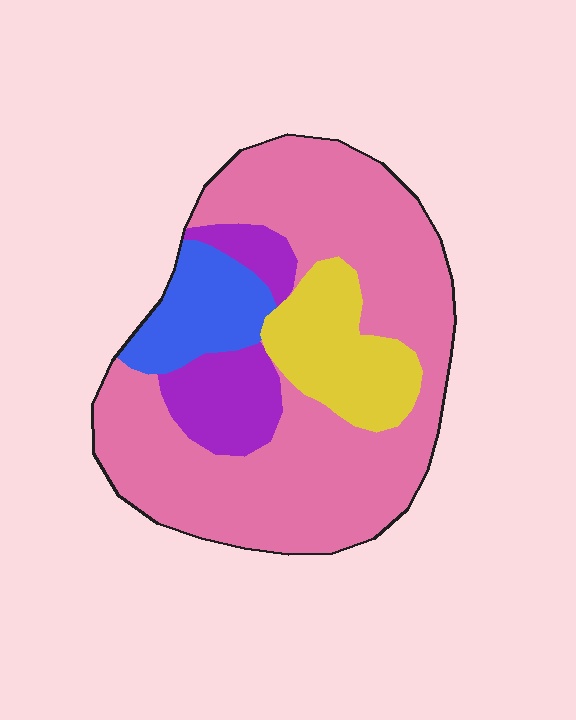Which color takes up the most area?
Pink, at roughly 60%.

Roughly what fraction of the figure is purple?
Purple covers roughly 15% of the figure.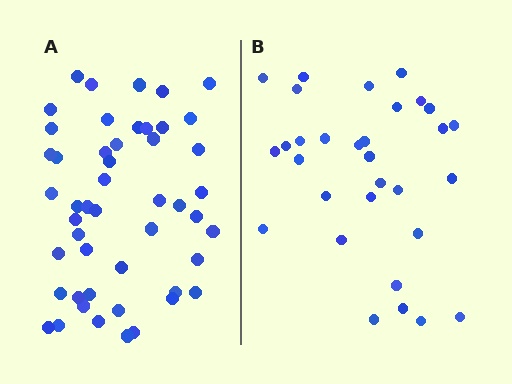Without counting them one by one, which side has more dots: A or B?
Region A (the left region) has more dots.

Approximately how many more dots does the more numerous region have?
Region A has approximately 20 more dots than region B.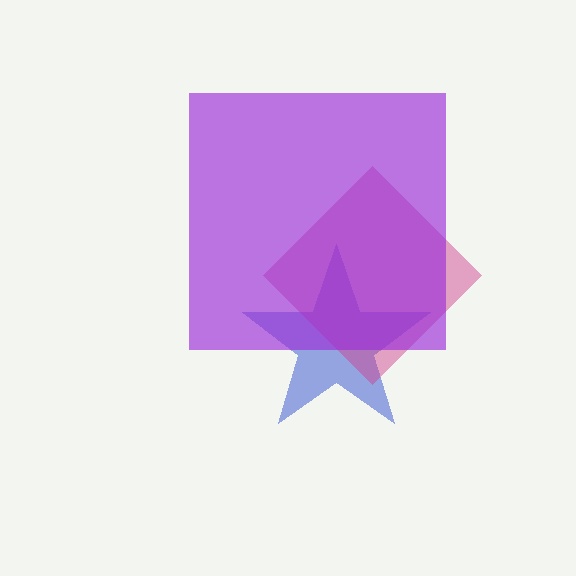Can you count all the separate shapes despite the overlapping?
Yes, there are 3 separate shapes.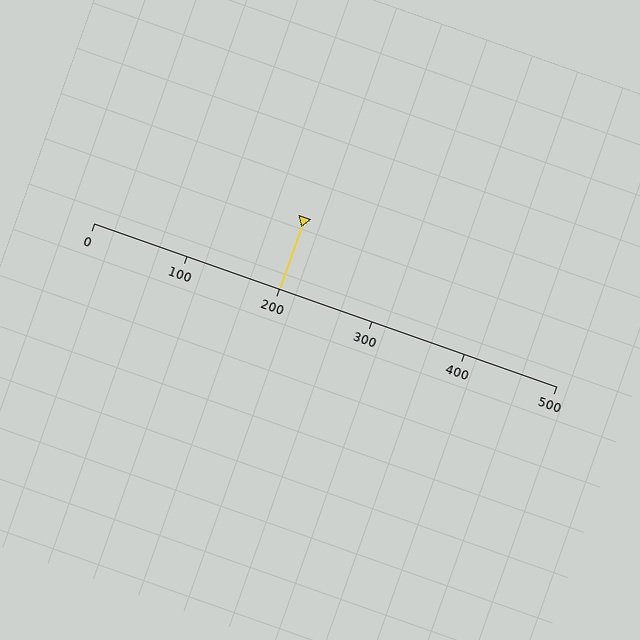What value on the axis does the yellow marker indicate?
The marker indicates approximately 200.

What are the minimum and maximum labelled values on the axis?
The axis runs from 0 to 500.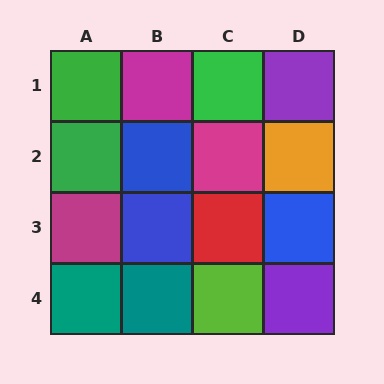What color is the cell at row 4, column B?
Teal.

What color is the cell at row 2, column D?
Orange.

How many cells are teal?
2 cells are teal.